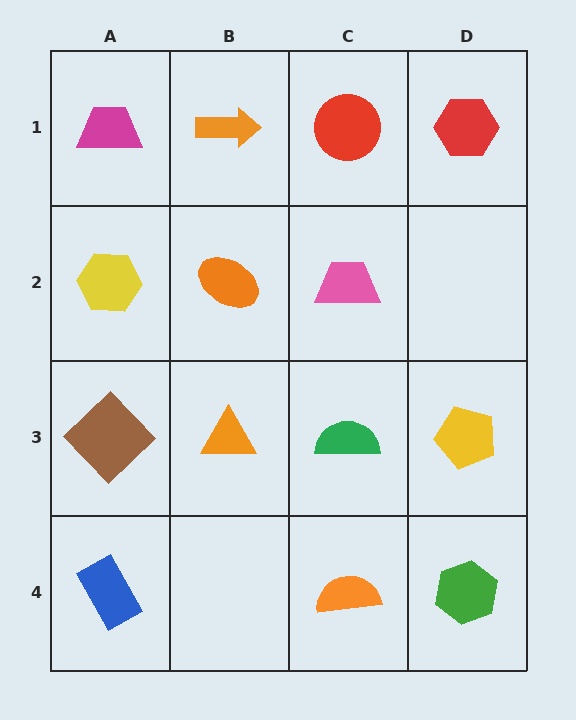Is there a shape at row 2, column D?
No, that cell is empty.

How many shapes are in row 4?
3 shapes.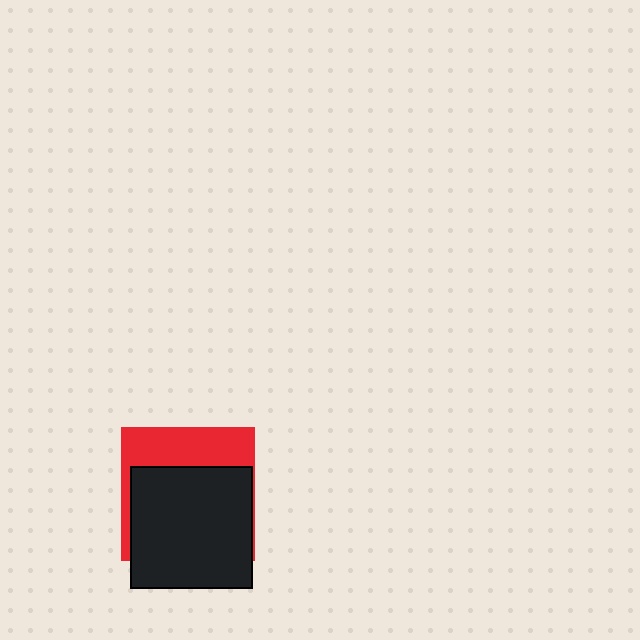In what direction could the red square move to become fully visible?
The red square could move up. That would shift it out from behind the black square entirely.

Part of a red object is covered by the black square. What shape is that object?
It is a square.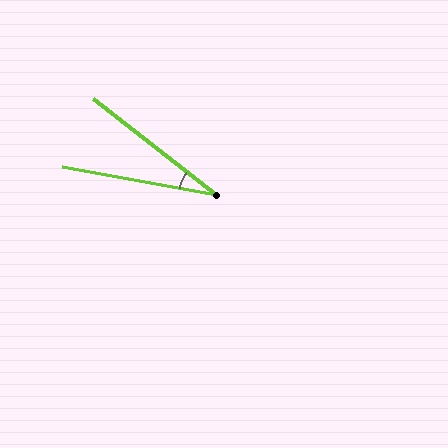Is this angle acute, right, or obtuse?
It is acute.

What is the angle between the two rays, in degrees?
Approximately 28 degrees.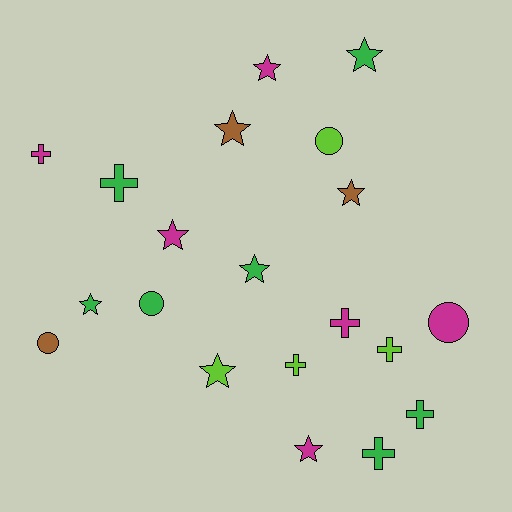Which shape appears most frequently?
Star, with 9 objects.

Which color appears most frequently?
Green, with 7 objects.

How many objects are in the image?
There are 20 objects.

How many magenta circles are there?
There is 1 magenta circle.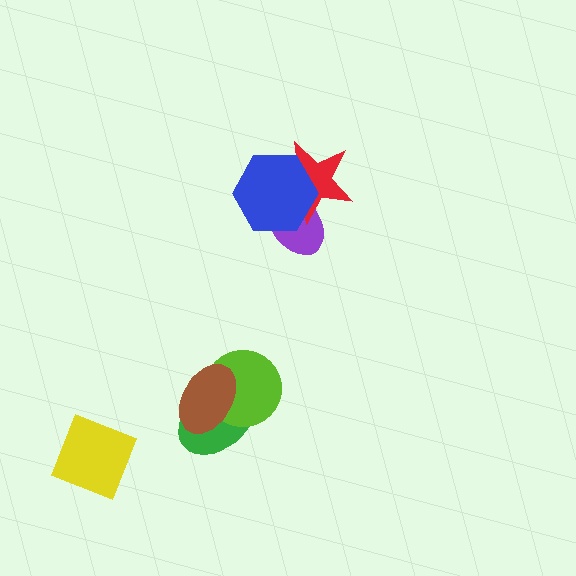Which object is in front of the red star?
The blue hexagon is in front of the red star.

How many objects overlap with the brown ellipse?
2 objects overlap with the brown ellipse.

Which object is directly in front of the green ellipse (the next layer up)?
The lime circle is directly in front of the green ellipse.